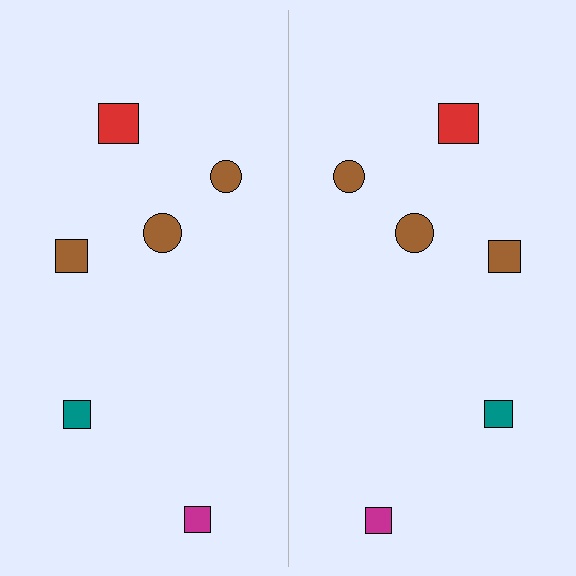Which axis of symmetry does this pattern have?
The pattern has a vertical axis of symmetry running through the center of the image.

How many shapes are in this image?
There are 12 shapes in this image.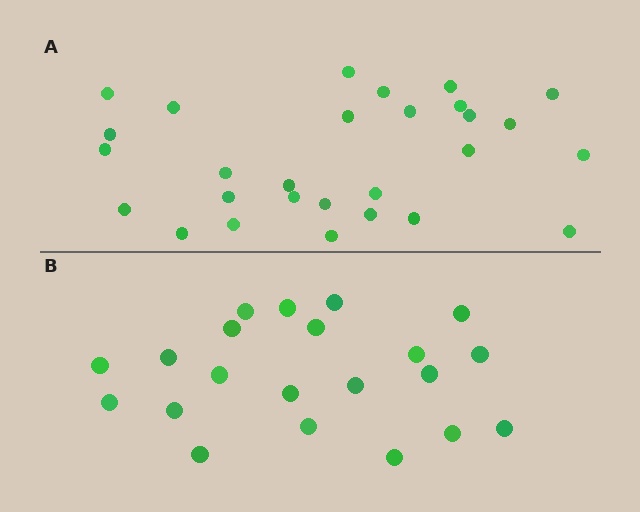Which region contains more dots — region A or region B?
Region A (the top region) has more dots.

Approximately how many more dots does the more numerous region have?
Region A has roughly 8 or so more dots than region B.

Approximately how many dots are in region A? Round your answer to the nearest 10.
About 30 dots. (The exact count is 28, which rounds to 30.)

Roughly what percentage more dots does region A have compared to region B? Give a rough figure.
About 35% more.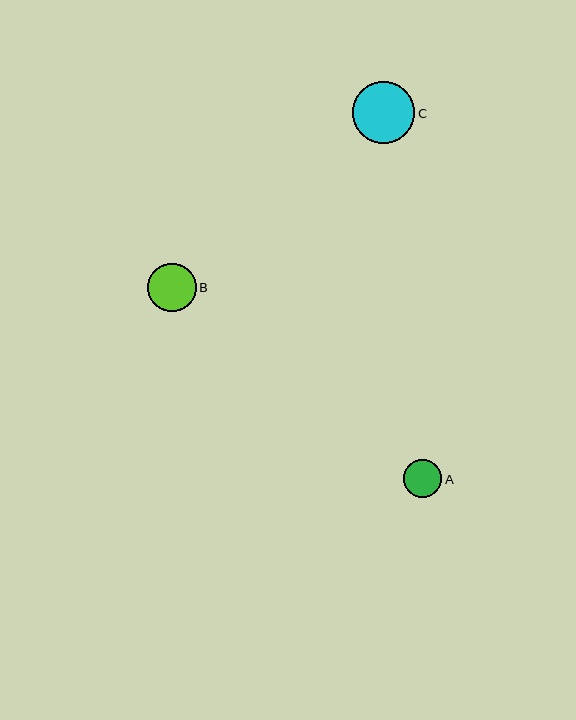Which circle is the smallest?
Circle A is the smallest with a size of approximately 38 pixels.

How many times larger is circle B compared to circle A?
Circle B is approximately 1.3 times the size of circle A.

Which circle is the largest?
Circle C is the largest with a size of approximately 62 pixels.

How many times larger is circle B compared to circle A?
Circle B is approximately 1.3 times the size of circle A.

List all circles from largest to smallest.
From largest to smallest: C, B, A.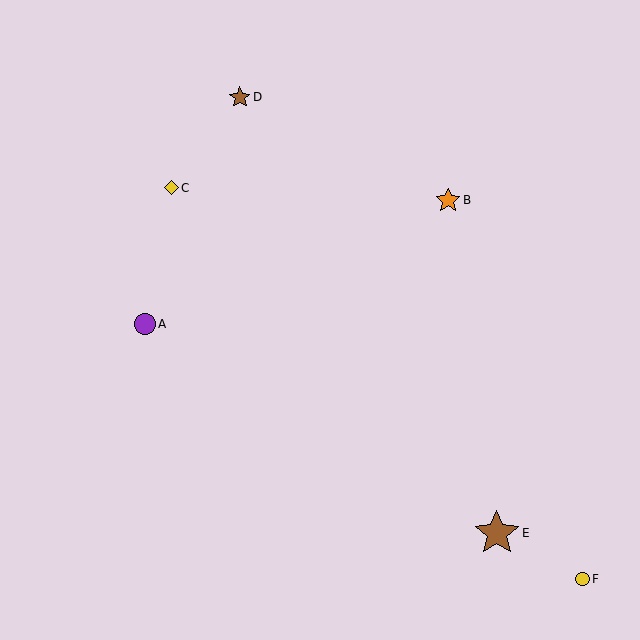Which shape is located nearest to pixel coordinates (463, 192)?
The orange star (labeled B) at (448, 200) is nearest to that location.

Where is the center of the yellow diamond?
The center of the yellow diamond is at (171, 188).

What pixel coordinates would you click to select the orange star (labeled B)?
Click at (448, 200) to select the orange star B.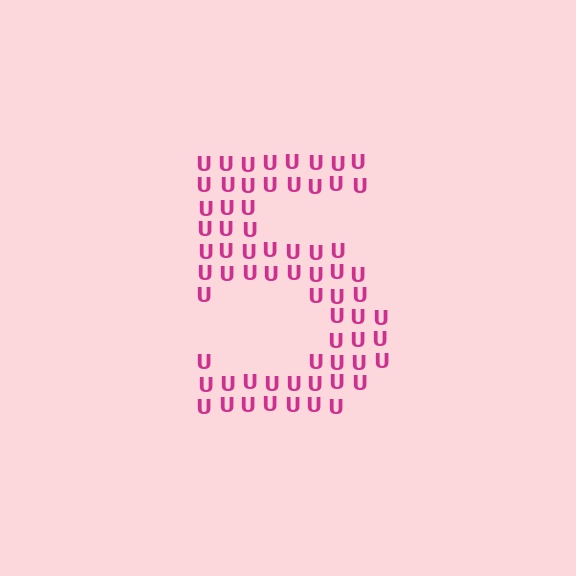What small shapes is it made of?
It is made of small letter U's.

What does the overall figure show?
The overall figure shows the digit 5.